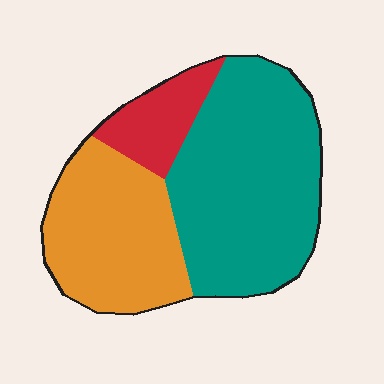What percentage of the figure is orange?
Orange takes up about one third (1/3) of the figure.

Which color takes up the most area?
Teal, at roughly 55%.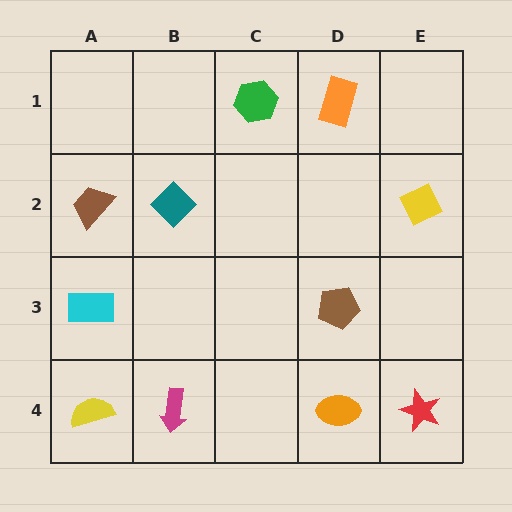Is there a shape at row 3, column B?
No, that cell is empty.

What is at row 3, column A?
A cyan rectangle.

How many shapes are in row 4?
4 shapes.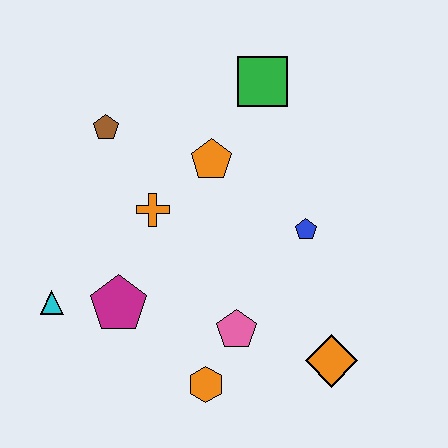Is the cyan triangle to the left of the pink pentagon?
Yes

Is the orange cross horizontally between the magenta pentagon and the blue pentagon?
Yes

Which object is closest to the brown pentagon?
The orange cross is closest to the brown pentagon.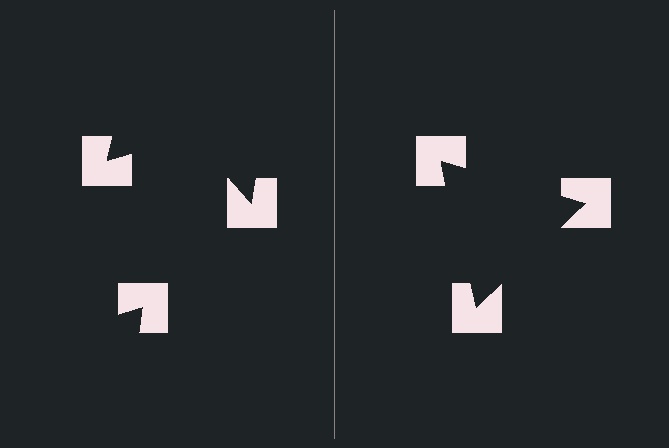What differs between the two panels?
The notched squares are positioned identically on both sides; only the wedge orientations differ. On the right they align to a triangle; on the left they are misaligned.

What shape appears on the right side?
An illusory triangle.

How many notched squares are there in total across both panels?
6 — 3 on each side.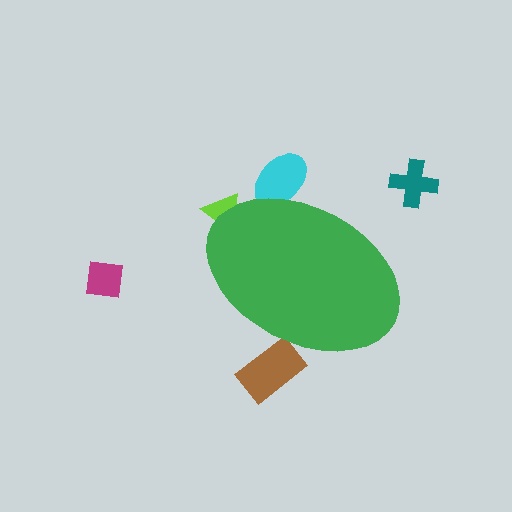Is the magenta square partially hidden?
No, the magenta square is fully visible.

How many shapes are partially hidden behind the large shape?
3 shapes are partially hidden.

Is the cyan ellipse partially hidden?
Yes, the cyan ellipse is partially hidden behind the green ellipse.